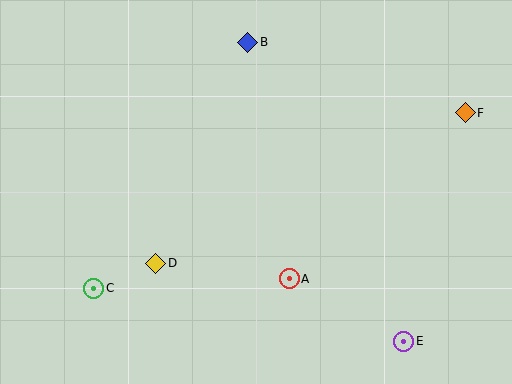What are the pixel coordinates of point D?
Point D is at (156, 263).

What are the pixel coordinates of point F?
Point F is at (465, 113).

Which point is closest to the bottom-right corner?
Point E is closest to the bottom-right corner.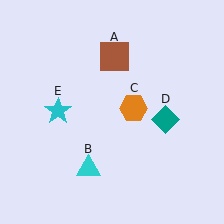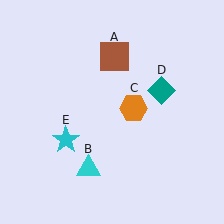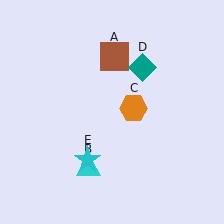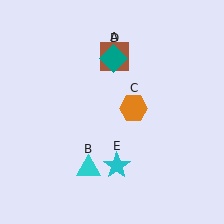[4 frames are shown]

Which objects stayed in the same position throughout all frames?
Brown square (object A) and cyan triangle (object B) and orange hexagon (object C) remained stationary.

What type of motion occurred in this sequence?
The teal diamond (object D), cyan star (object E) rotated counterclockwise around the center of the scene.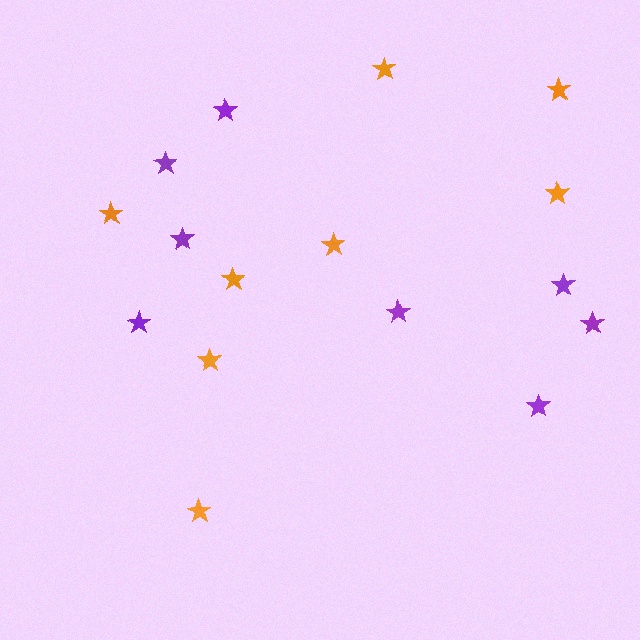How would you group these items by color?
There are 2 groups: one group of orange stars (8) and one group of purple stars (8).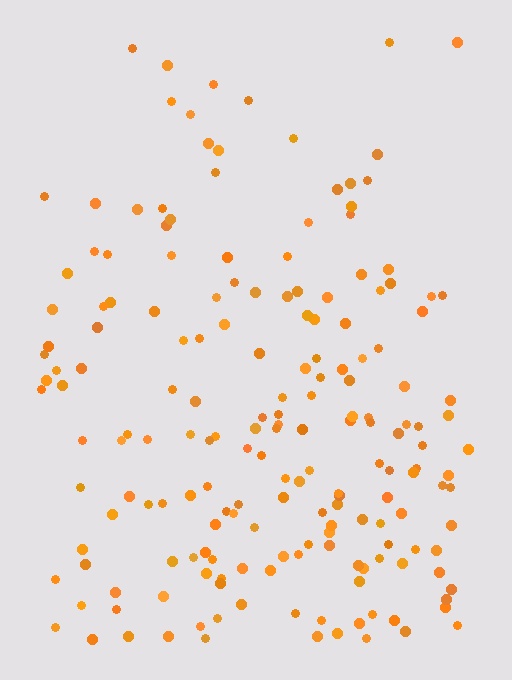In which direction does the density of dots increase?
From top to bottom, with the bottom side densest.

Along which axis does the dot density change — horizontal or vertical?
Vertical.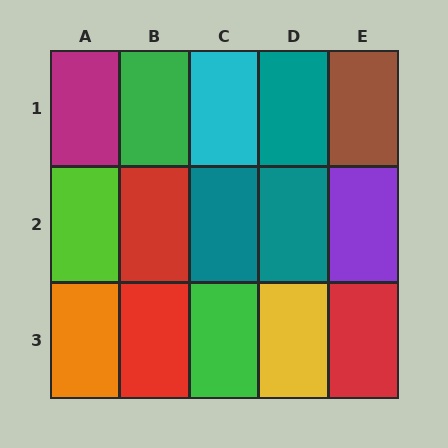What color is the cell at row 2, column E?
Purple.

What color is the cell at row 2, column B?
Red.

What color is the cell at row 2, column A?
Lime.